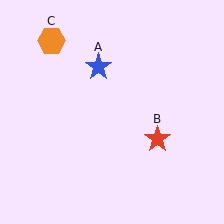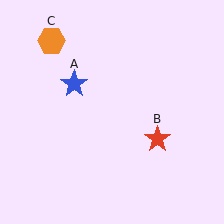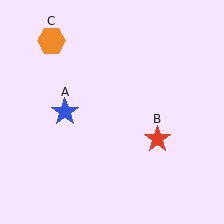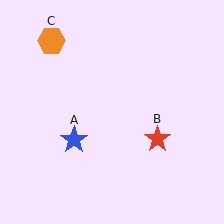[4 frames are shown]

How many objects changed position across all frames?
1 object changed position: blue star (object A).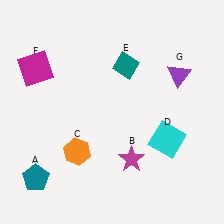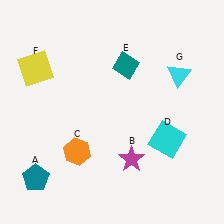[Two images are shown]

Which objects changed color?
F changed from magenta to yellow. G changed from purple to cyan.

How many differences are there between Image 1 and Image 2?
There are 2 differences between the two images.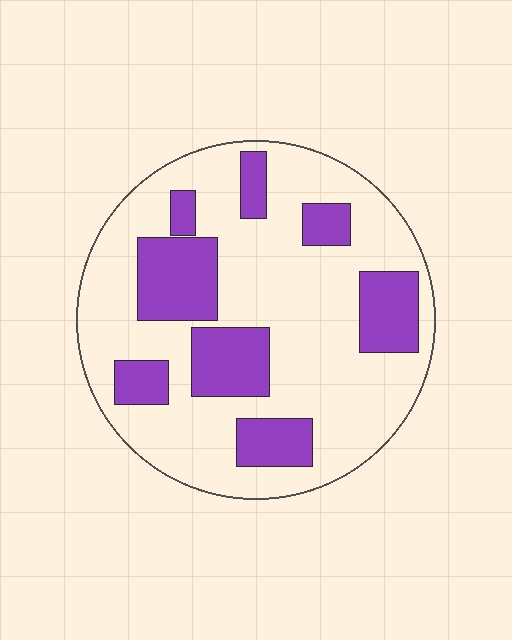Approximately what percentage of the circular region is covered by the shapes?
Approximately 30%.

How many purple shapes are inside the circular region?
8.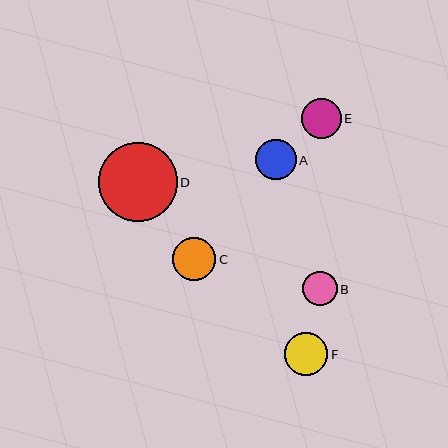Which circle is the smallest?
Circle B is the smallest with a size of approximately 34 pixels.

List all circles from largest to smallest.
From largest to smallest: D, C, F, A, E, B.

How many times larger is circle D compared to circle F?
Circle D is approximately 1.8 times the size of circle F.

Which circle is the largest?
Circle D is the largest with a size of approximately 79 pixels.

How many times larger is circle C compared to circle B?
Circle C is approximately 1.3 times the size of circle B.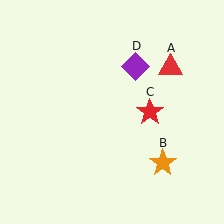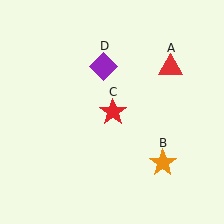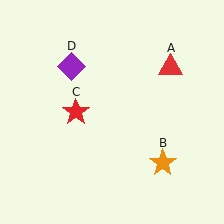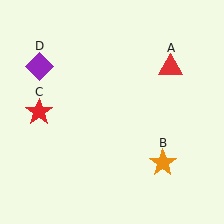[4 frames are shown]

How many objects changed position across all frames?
2 objects changed position: red star (object C), purple diamond (object D).